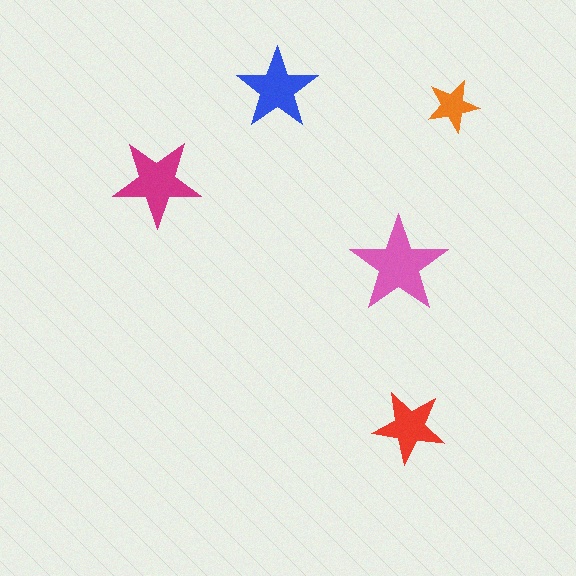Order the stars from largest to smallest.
the pink one, the magenta one, the blue one, the red one, the orange one.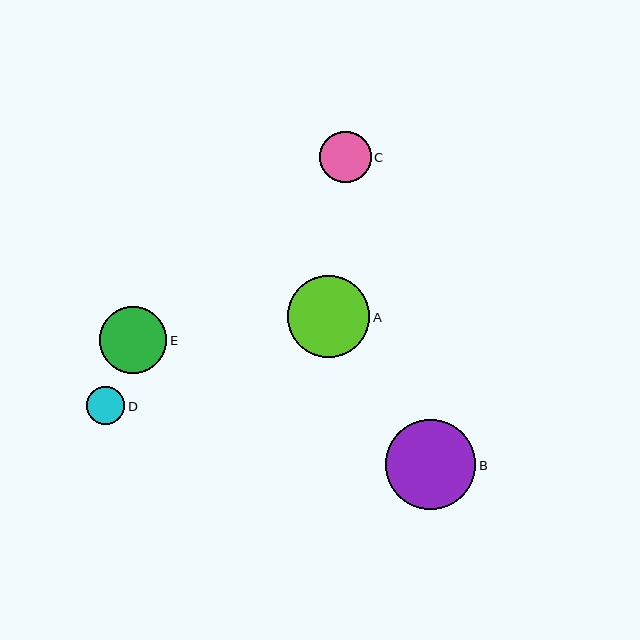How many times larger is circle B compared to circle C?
Circle B is approximately 1.7 times the size of circle C.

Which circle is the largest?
Circle B is the largest with a size of approximately 90 pixels.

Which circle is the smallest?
Circle D is the smallest with a size of approximately 38 pixels.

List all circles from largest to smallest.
From largest to smallest: B, A, E, C, D.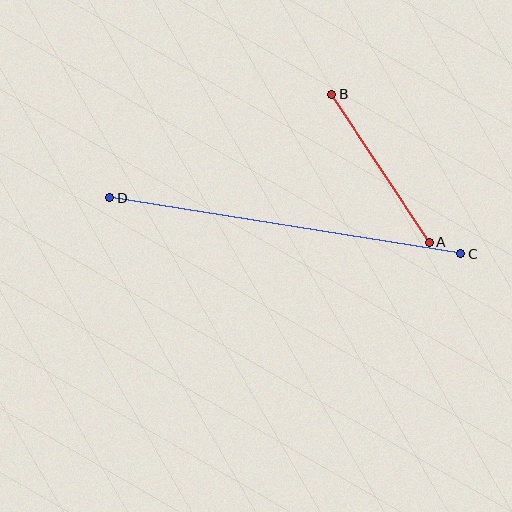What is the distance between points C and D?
The distance is approximately 355 pixels.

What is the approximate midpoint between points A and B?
The midpoint is at approximately (380, 168) pixels.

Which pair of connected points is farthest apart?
Points C and D are farthest apart.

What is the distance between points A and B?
The distance is approximately 177 pixels.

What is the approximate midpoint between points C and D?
The midpoint is at approximately (285, 226) pixels.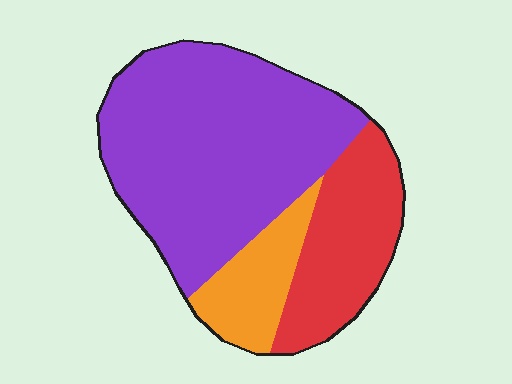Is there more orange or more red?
Red.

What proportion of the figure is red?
Red covers 25% of the figure.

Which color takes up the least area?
Orange, at roughly 15%.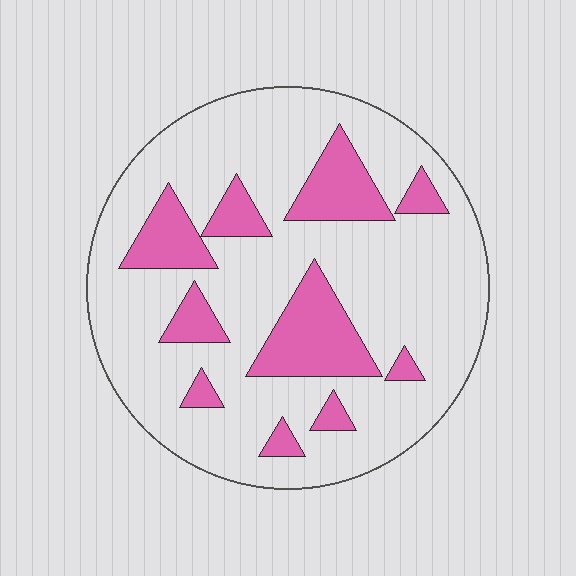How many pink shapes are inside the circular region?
10.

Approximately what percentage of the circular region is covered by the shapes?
Approximately 20%.